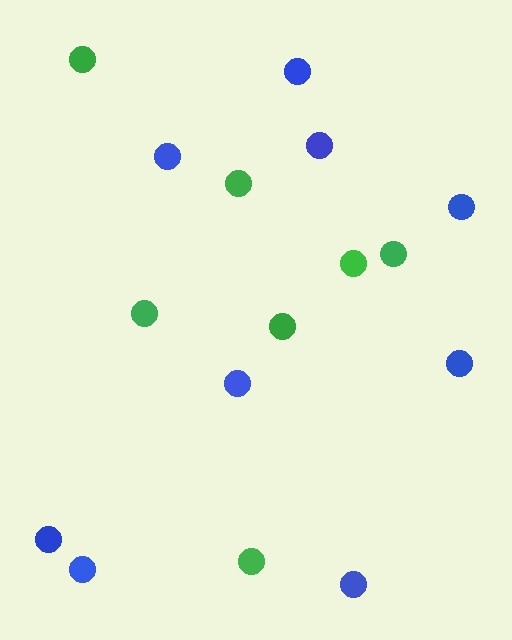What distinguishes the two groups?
There are 2 groups: one group of blue circles (9) and one group of green circles (7).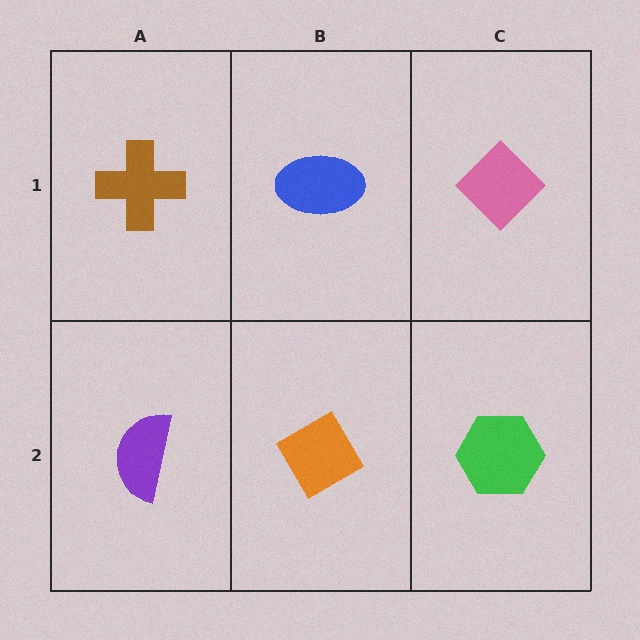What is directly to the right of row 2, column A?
An orange diamond.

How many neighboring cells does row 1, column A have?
2.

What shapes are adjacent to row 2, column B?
A blue ellipse (row 1, column B), a purple semicircle (row 2, column A), a green hexagon (row 2, column C).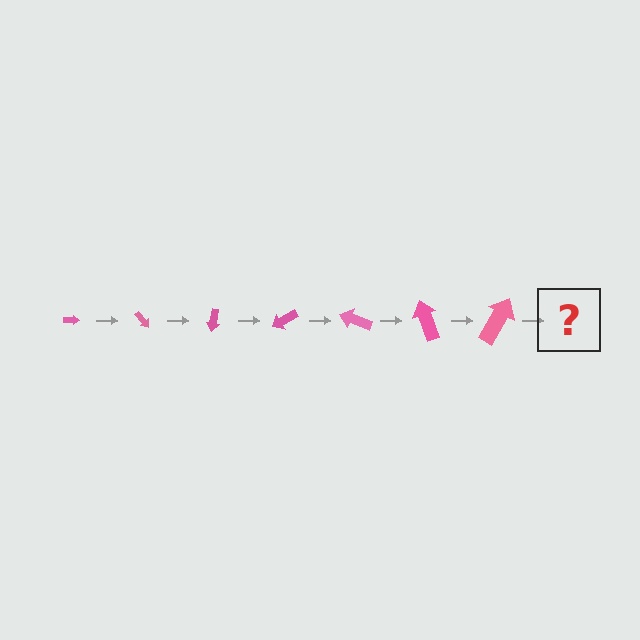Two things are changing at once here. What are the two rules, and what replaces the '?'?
The two rules are that the arrow grows larger each step and it rotates 50 degrees each step. The '?' should be an arrow, larger than the previous one and rotated 350 degrees from the start.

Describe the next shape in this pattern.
It should be an arrow, larger than the previous one and rotated 350 degrees from the start.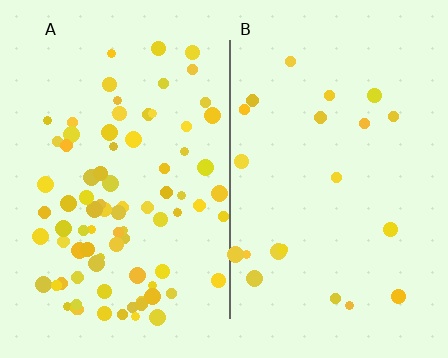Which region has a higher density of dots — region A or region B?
A (the left).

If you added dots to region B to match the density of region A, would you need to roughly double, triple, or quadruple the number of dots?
Approximately quadruple.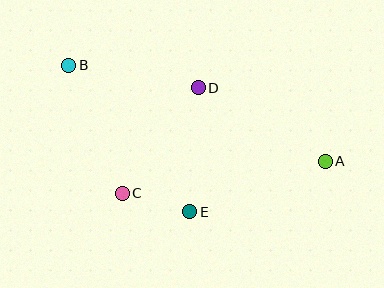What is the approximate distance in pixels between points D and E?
The distance between D and E is approximately 124 pixels.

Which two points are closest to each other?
Points C and E are closest to each other.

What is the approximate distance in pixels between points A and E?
The distance between A and E is approximately 144 pixels.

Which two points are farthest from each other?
Points A and B are farthest from each other.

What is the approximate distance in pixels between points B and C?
The distance between B and C is approximately 138 pixels.